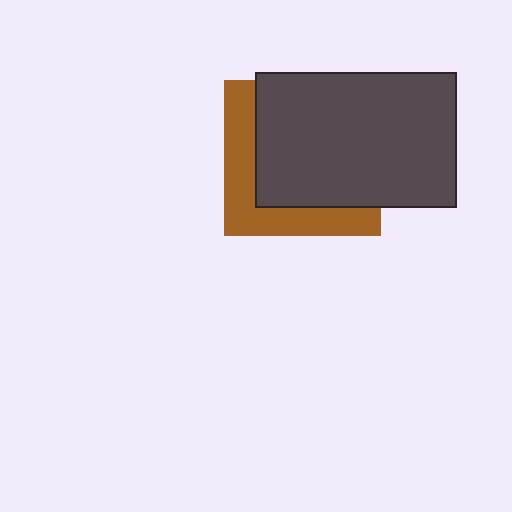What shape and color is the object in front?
The object in front is a dark gray rectangle.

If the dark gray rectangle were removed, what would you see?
You would see the complete brown square.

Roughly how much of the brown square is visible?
A small part of it is visible (roughly 35%).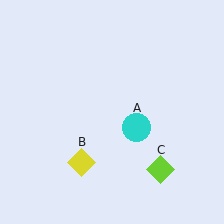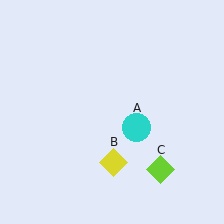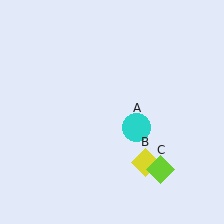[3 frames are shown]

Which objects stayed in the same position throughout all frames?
Cyan circle (object A) and lime diamond (object C) remained stationary.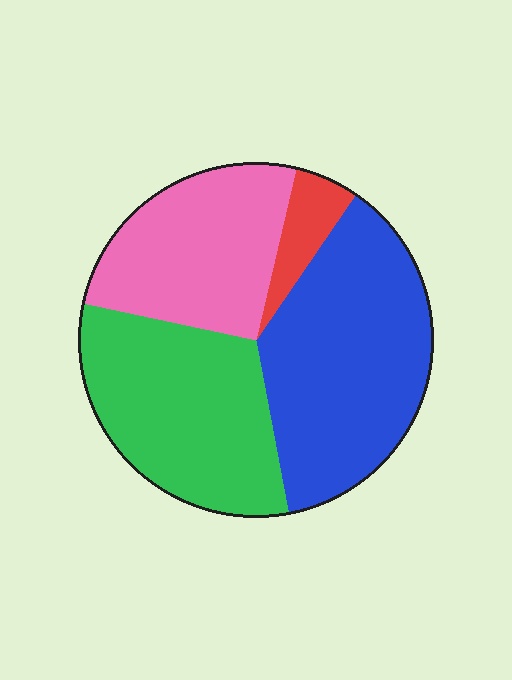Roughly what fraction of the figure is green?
Green takes up between a quarter and a half of the figure.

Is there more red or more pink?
Pink.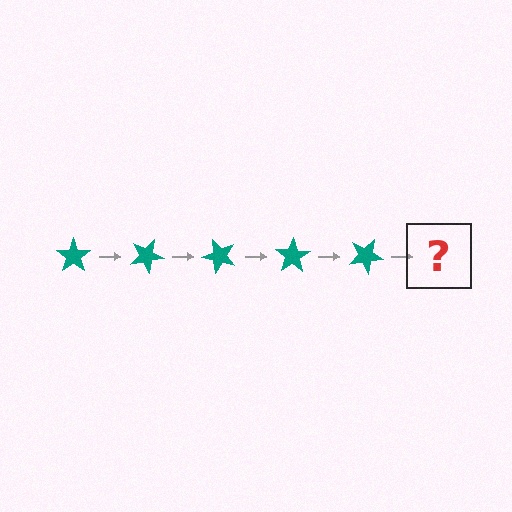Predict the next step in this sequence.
The next step is a teal star rotated 125 degrees.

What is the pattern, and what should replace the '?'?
The pattern is that the star rotates 25 degrees each step. The '?' should be a teal star rotated 125 degrees.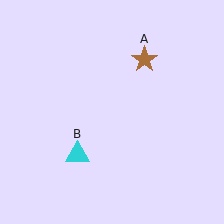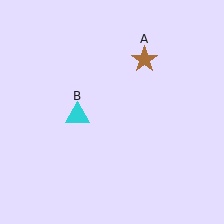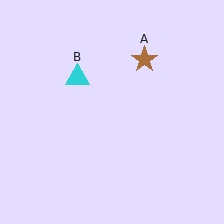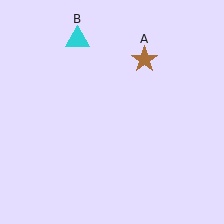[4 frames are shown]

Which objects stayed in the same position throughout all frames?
Brown star (object A) remained stationary.